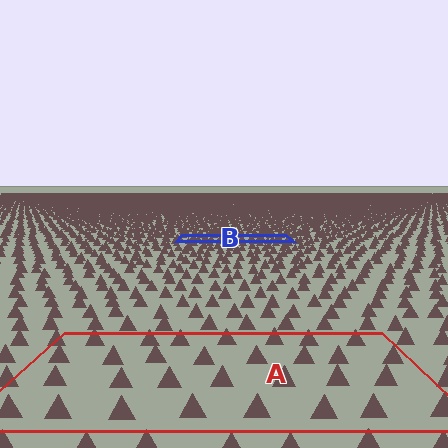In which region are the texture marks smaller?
The texture marks are smaller in region B, because it is farther away.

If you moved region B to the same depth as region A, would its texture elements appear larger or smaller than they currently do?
They would appear larger. At a closer depth, the same texture elements are projected at a bigger on-screen size.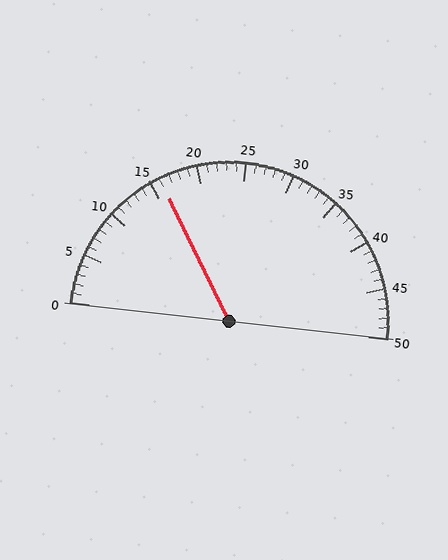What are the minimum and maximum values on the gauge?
The gauge ranges from 0 to 50.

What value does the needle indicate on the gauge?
The needle indicates approximately 16.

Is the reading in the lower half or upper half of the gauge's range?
The reading is in the lower half of the range (0 to 50).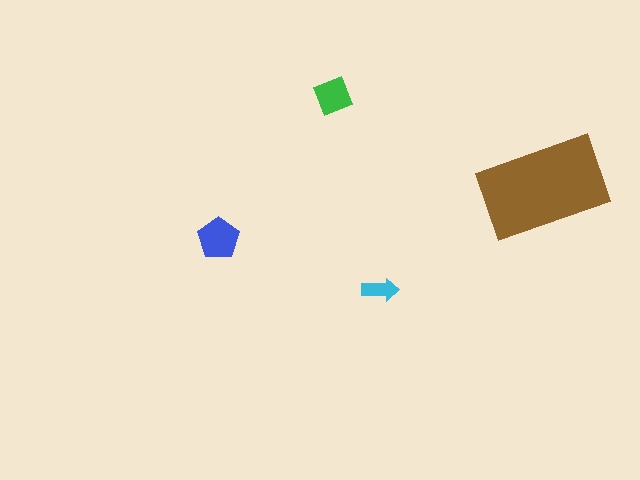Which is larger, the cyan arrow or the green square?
The green square.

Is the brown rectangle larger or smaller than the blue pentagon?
Larger.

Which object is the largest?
The brown rectangle.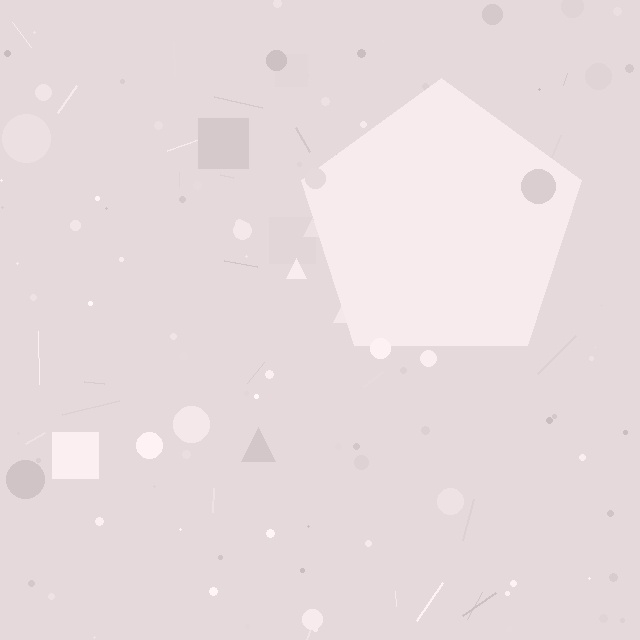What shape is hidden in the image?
A pentagon is hidden in the image.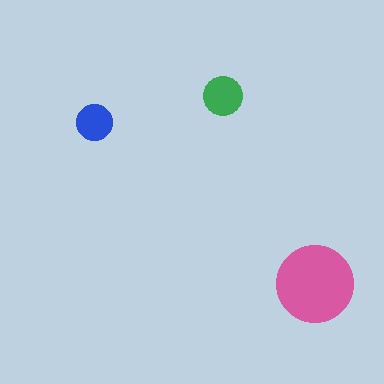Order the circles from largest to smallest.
the pink one, the green one, the blue one.